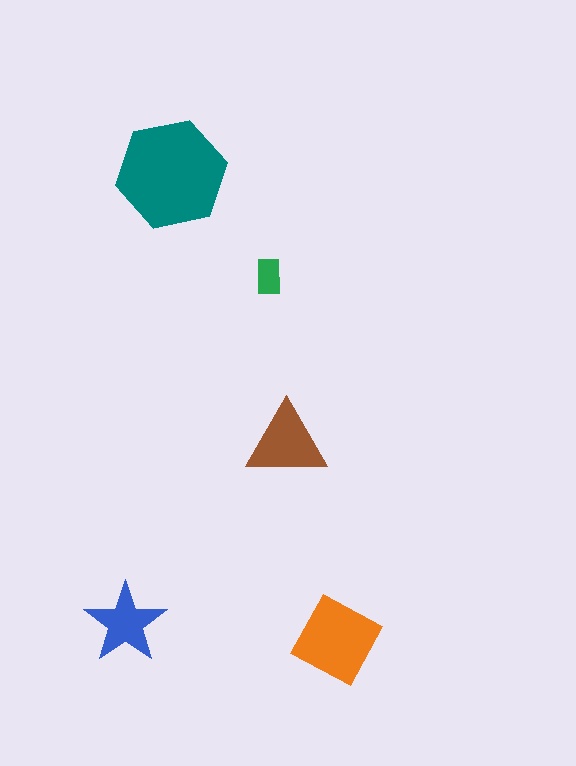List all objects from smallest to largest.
The green rectangle, the blue star, the brown triangle, the orange diamond, the teal hexagon.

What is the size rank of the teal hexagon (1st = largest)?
1st.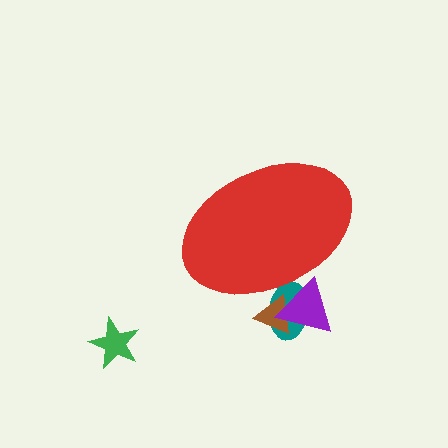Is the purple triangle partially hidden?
Yes, the purple triangle is partially hidden behind the red ellipse.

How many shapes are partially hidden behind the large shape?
3 shapes are partially hidden.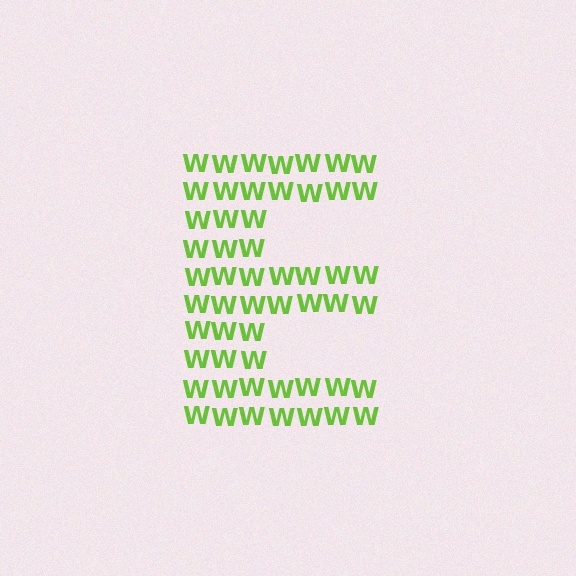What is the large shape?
The large shape is the letter E.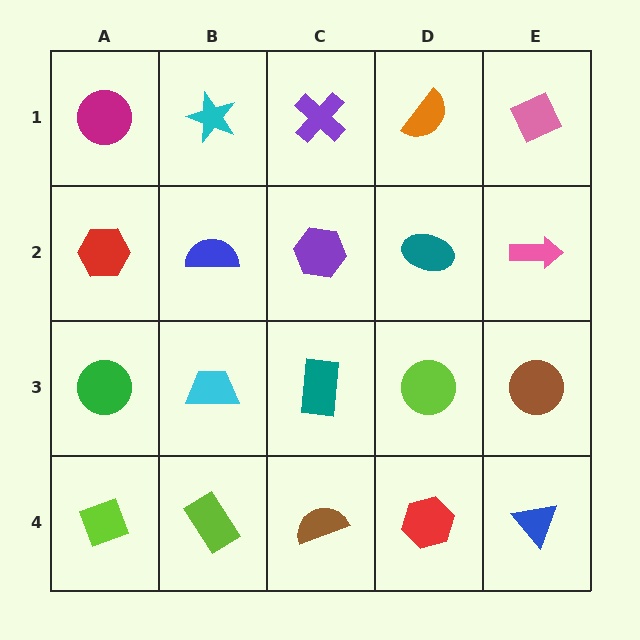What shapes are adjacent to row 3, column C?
A purple hexagon (row 2, column C), a brown semicircle (row 4, column C), a cyan trapezoid (row 3, column B), a lime circle (row 3, column D).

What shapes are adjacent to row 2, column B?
A cyan star (row 1, column B), a cyan trapezoid (row 3, column B), a red hexagon (row 2, column A), a purple hexagon (row 2, column C).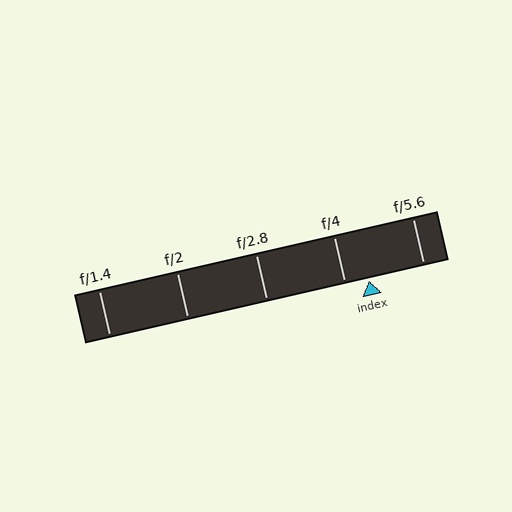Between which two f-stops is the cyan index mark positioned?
The index mark is between f/4 and f/5.6.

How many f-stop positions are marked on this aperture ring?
There are 5 f-stop positions marked.